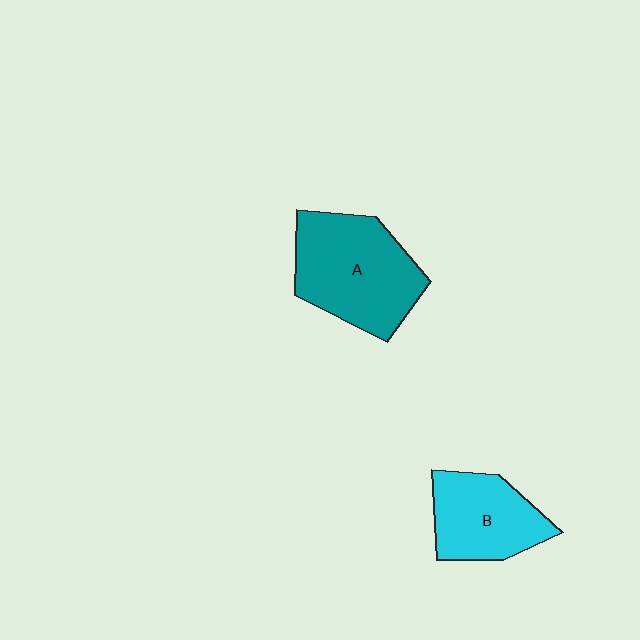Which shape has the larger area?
Shape A (teal).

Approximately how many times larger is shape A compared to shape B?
Approximately 1.4 times.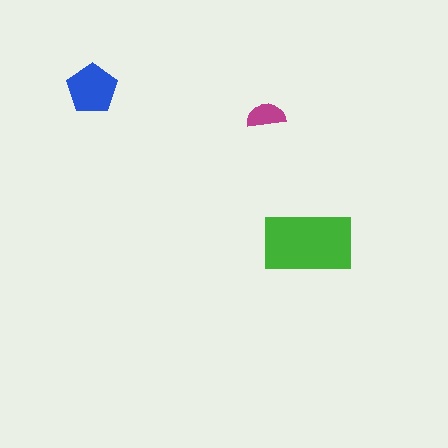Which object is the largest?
The green rectangle.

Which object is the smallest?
The magenta semicircle.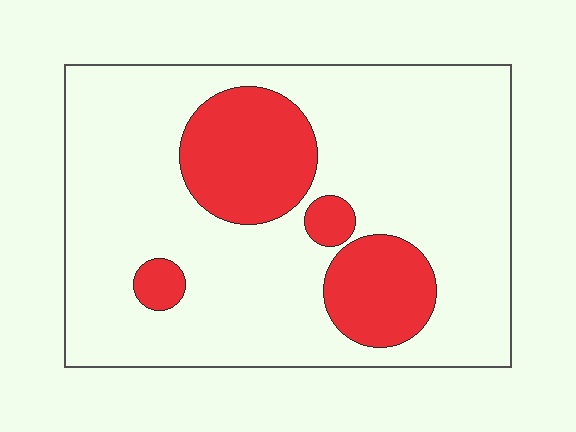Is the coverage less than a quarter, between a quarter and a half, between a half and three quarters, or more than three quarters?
Less than a quarter.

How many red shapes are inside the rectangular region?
4.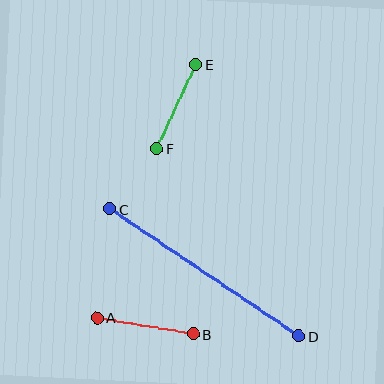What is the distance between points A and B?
The distance is approximately 98 pixels.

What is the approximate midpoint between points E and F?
The midpoint is at approximately (176, 106) pixels.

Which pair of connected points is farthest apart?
Points C and D are farthest apart.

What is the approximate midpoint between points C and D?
The midpoint is at approximately (204, 272) pixels.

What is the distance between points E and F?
The distance is approximately 93 pixels.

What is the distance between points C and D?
The distance is approximately 228 pixels.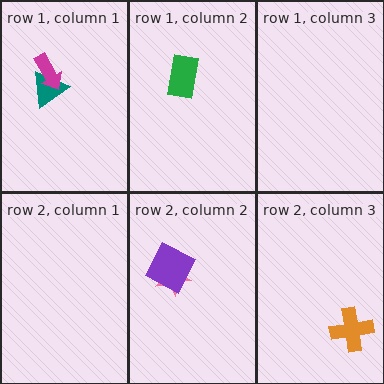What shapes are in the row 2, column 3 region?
The orange cross.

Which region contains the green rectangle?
The row 1, column 2 region.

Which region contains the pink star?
The row 2, column 2 region.